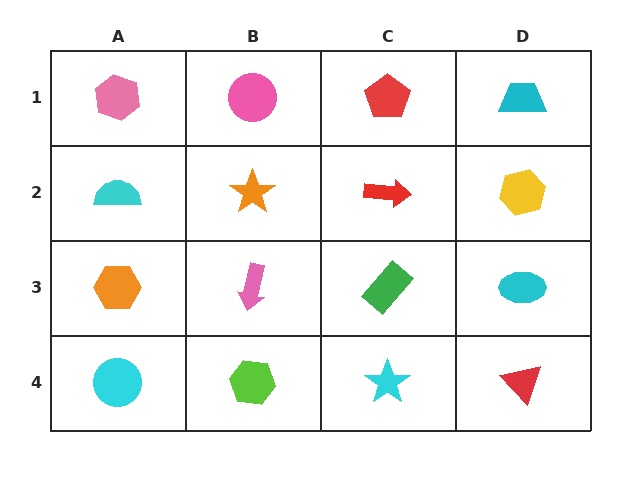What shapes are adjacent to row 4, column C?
A green rectangle (row 3, column C), a lime hexagon (row 4, column B), a red triangle (row 4, column D).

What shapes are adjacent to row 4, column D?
A cyan ellipse (row 3, column D), a cyan star (row 4, column C).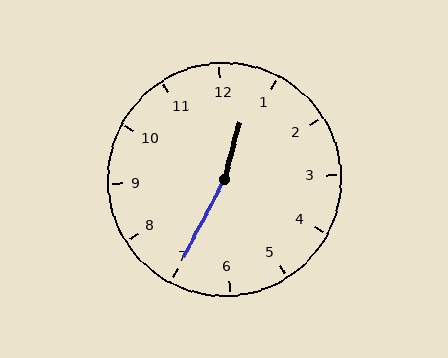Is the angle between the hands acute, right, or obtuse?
It is obtuse.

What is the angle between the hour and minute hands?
Approximately 168 degrees.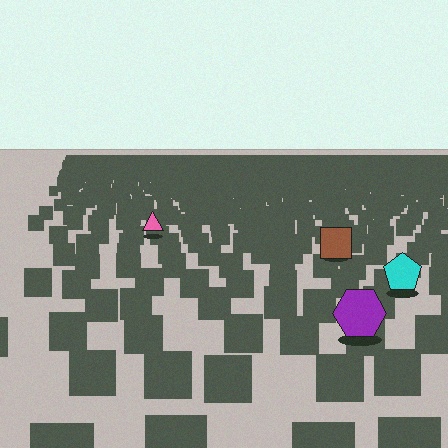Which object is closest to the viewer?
The purple hexagon is closest. The texture marks near it are larger and more spread out.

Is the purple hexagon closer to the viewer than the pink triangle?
Yes. The purple hexagon is closer — you can tell from the texture gradient: the ground texture is coarser near it.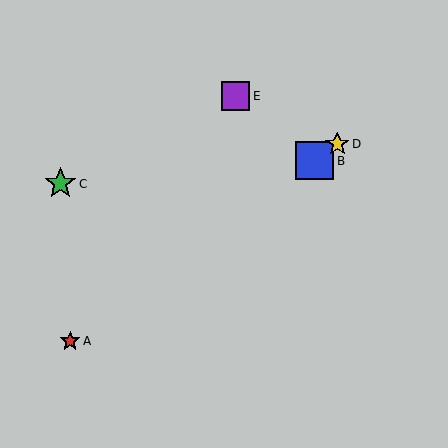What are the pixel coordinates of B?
Object B is at (315, 161).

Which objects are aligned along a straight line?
Objects A, B, D are aligned along a straight line.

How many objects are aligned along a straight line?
3 objects (A, B, D) are aligned along a straight line.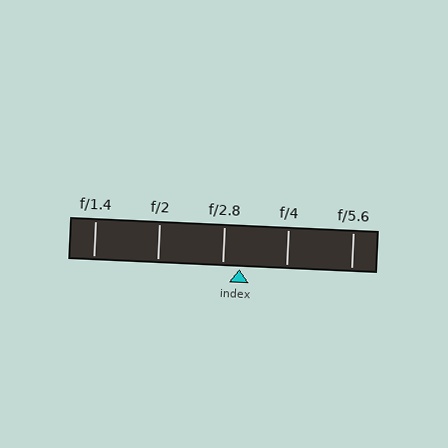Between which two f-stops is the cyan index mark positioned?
The index mark is between f/2.8 and f/4.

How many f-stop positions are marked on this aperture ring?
There are 5 f-stop positions marked.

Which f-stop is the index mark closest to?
The index mark is closest to f/2.8.